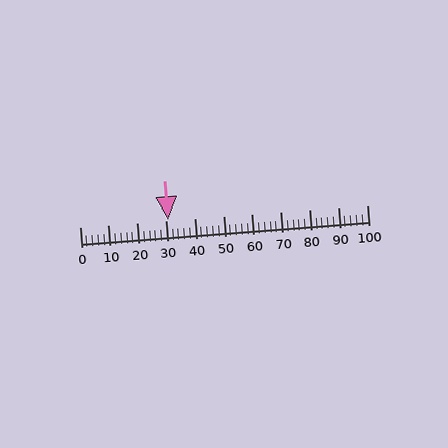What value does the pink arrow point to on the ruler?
The pink arrow points to approximately 31.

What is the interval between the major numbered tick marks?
The major tick marks are spaced 10 units apart.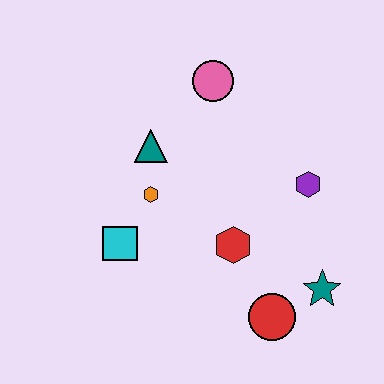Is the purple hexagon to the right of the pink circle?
Yes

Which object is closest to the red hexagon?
The red circle is closest to the red hexagon.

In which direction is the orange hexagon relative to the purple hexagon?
The orange hexagon is to the left of the purple hexagon.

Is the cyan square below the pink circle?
Yes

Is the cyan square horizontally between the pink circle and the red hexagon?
No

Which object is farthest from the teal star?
The pink circle is farthest from the teal star.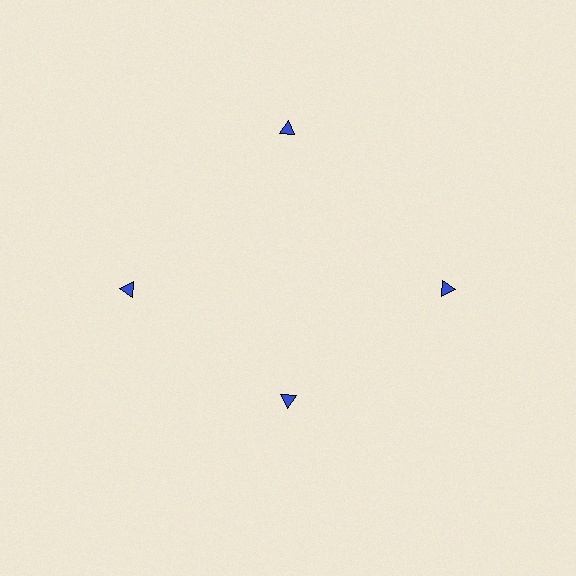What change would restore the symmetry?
The symmetry would be restored by moving it outward, back onto the ring so that all 4 triangles sit at equal angles and equal distance from the center.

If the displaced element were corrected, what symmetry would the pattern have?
It would have 4-fold rotational symmetry — the pattern would map onto itself every 90 degrees.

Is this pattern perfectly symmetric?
No. The 4 blue triangles are arranged in a ring, but one element near the 6 o'clock position is pulled inward toward the center, breaking the 4-fold rotational symmetry.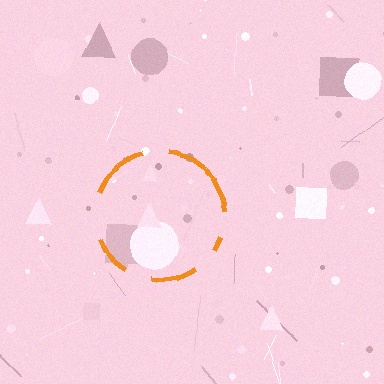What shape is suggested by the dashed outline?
The dashed outline suggests a circle.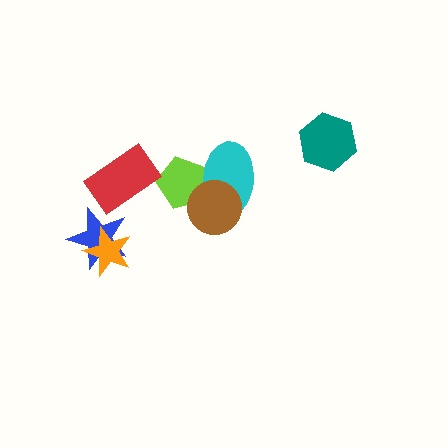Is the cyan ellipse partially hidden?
Yes, it is partially covered by another shape.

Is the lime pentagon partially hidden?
Yes, it is partially covered by another shape.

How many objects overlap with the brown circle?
2 objects overlap with the brown circle.